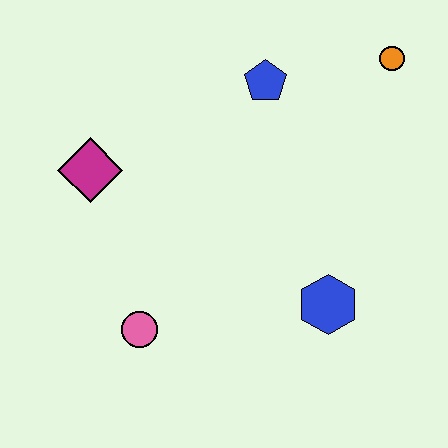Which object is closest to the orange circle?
The blue pentagon is closest to the orange circle.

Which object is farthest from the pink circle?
The orange circle is farthest from the pink circle.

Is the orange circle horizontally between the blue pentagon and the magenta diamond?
No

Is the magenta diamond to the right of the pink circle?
No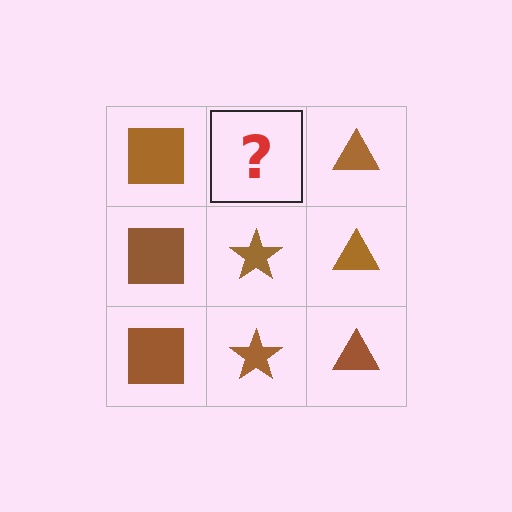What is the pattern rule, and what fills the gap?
The rule is that each column has a consistent shape. The gap should be filled with a brown star.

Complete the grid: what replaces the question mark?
The question mark should be replaced with a brown star.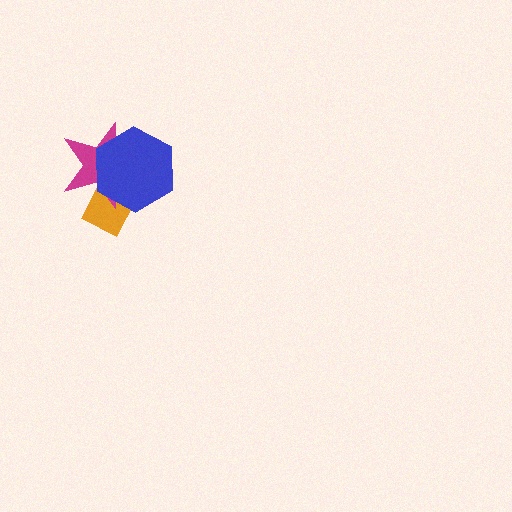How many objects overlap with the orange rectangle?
2 objects overlap with the orange rectangle.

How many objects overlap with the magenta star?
2 objects overlap with the magenta star.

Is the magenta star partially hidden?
Yes, it is partially covered by another shape.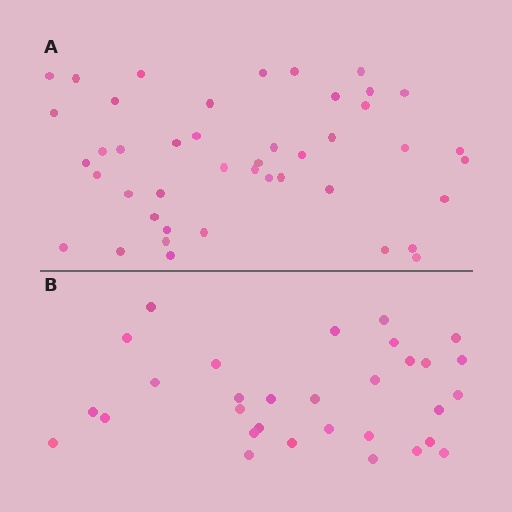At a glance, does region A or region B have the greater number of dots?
Region A (the top region) has more dots.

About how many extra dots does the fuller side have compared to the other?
Region A has approximately 15 more dots than region B.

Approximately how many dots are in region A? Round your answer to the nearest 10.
About 40 dots. (The exact count is 44, which rounds to 40.)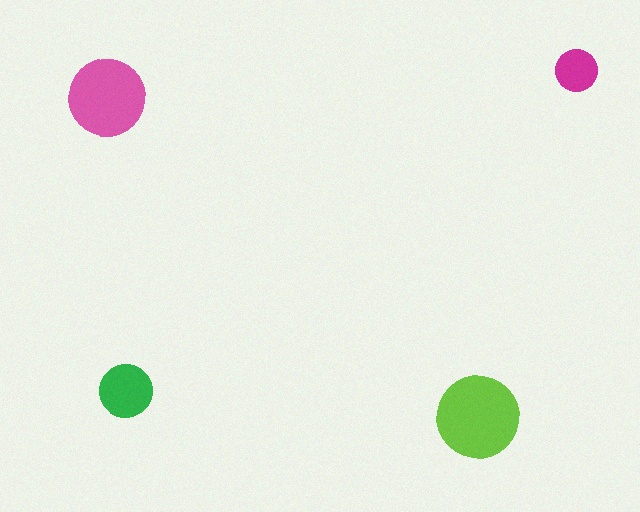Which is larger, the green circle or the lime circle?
The lime one.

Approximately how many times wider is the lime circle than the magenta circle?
About 2 times wider.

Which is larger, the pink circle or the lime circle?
The lime one.